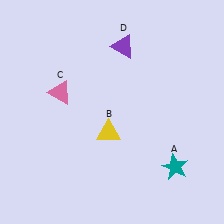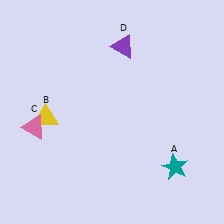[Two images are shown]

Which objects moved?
The objects that moved are: the yellow triangle (B), the pink triangle (C).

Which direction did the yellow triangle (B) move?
The yellow triangle (B) moved left.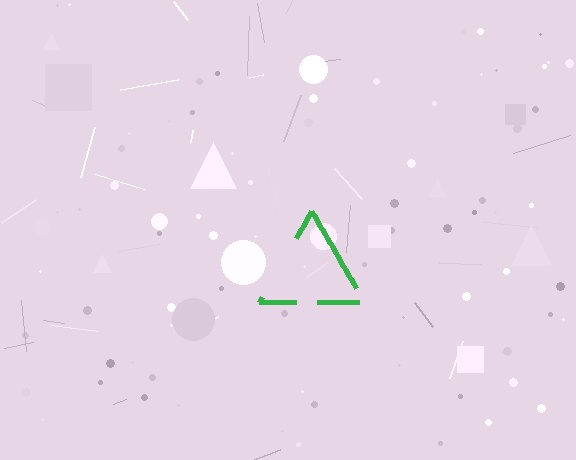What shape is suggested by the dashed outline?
The dashed outline suggests a triangle.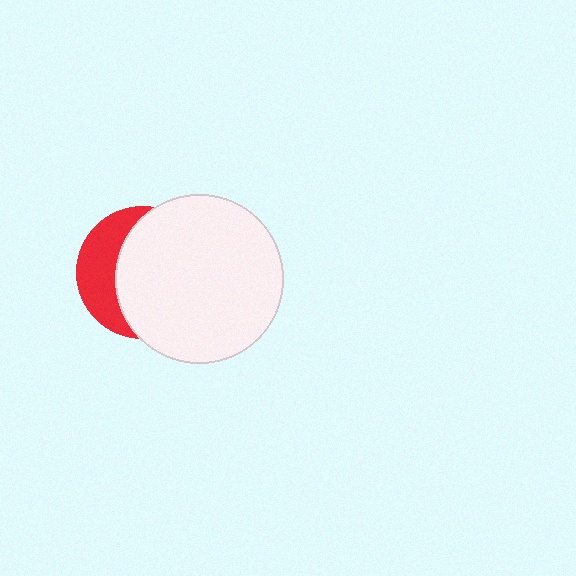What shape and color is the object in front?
The object in front is a white circle.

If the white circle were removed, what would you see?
You would see the complete red circle.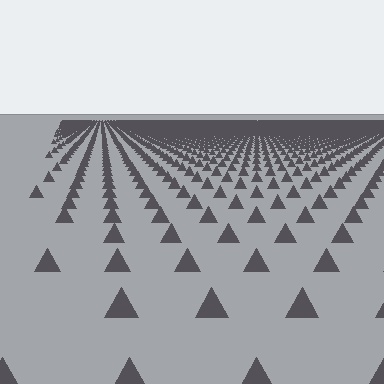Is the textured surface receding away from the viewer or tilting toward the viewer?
The surface is receding away from the viewer. Texture elements get smaller and denser toward the top.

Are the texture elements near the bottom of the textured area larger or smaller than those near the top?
Larger. Near the bottom, elements are closer to the viewer and appear at a bigger on-screen size.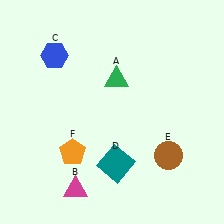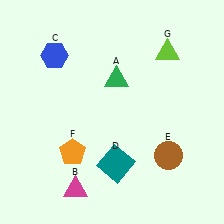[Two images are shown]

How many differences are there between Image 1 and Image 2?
There is 1 difference between the two images.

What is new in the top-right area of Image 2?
A lime triangle (G) was added in the top-right area of Image 2.